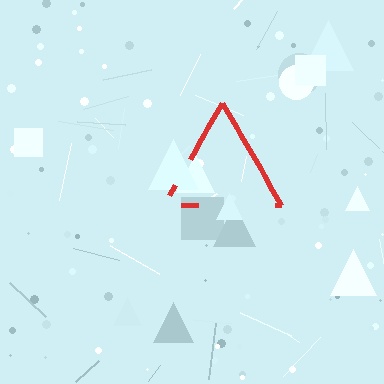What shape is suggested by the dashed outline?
The dashed outline suggests a triangle.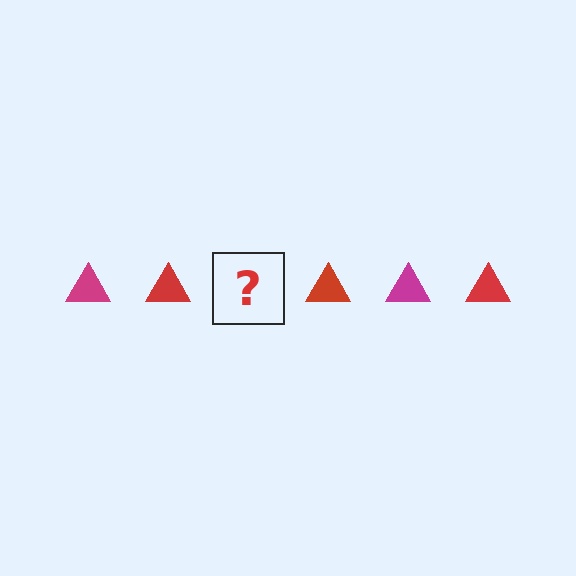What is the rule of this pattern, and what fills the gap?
The rule is that the pattern cycles through magenta, red triangles. The gap should be filled with a magenta triangle.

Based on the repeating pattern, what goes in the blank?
The blank should be a magenta triangle.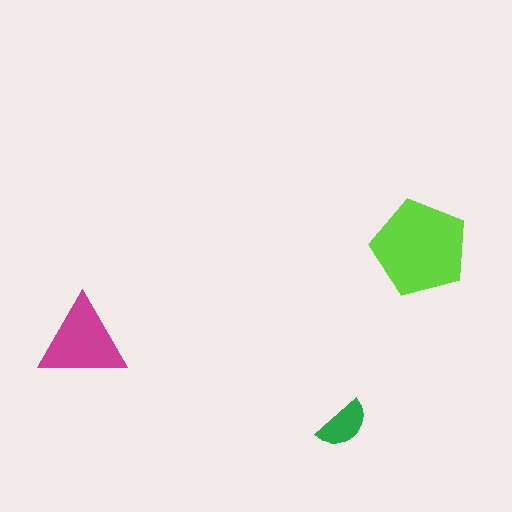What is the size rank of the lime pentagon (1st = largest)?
1st.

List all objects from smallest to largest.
The green semicircle, the magenta triangle, the lime pentagon.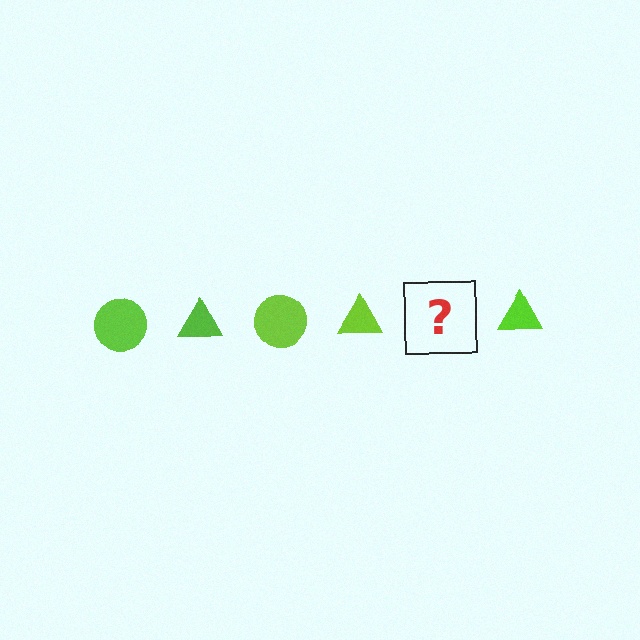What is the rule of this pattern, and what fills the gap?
The rule is that the pattern cycles through circle, triangle shapes in lime. The gap should be filled with a lime circle.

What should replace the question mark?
The question mark should be replaced with a lime circle.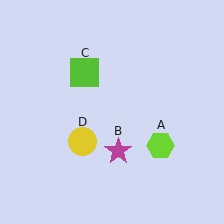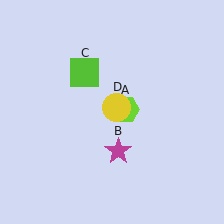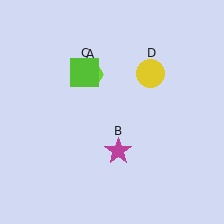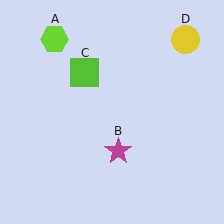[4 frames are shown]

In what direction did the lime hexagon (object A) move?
The lime hexagon (object A) moved up and to the left.